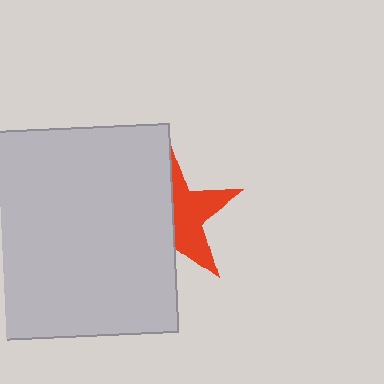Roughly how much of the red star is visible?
A small part of it is visible (roughly 45%).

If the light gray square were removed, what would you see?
You would see the complete red star.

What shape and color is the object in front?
The object in front is a light gray square.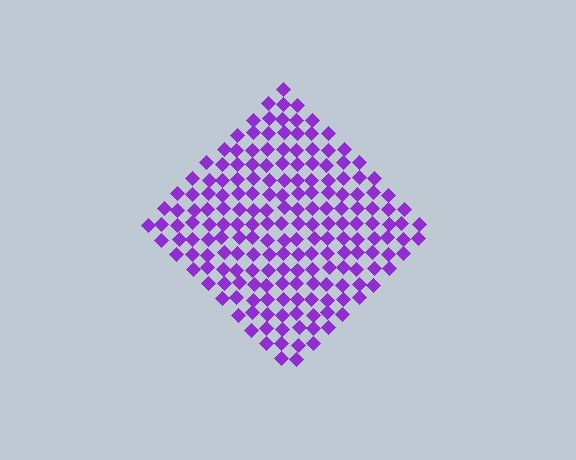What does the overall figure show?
The overall figure shows a diamond.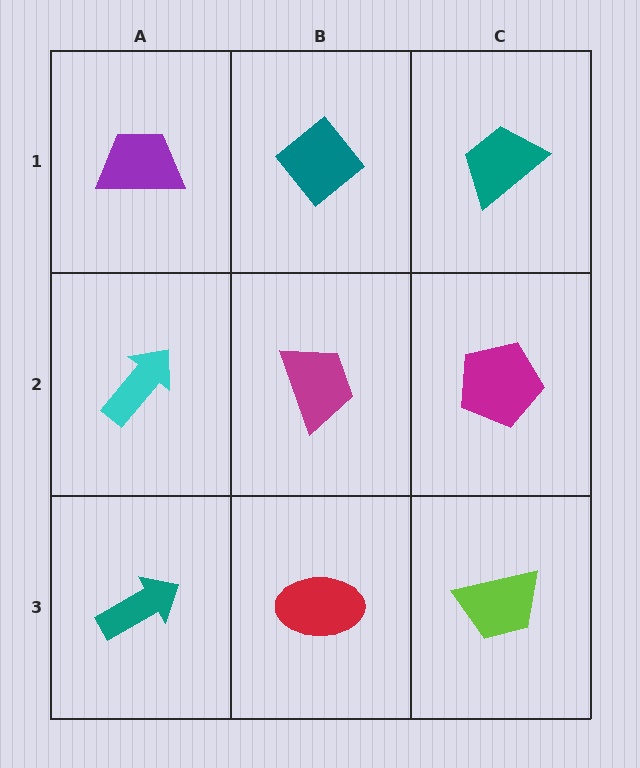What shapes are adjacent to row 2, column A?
A purple trapezoid (row 1, column A), a teal arrow (row 3, column A), a magenta trapezoid (row 2, column B).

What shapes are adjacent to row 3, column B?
A magenta trapezoid (row 2, column B), a teal arrow (row 3, column A), a lime trapezoid (row 3, column C).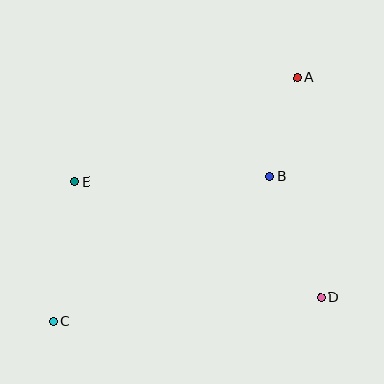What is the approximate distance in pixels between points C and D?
The distance between C and D is approximately 269 pixels.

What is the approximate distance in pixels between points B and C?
The distance between B and C is approximately 260 pixels.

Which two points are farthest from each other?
Points A and C are farthest from each other.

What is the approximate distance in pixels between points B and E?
The distance between B and E is approximately 195 pixels.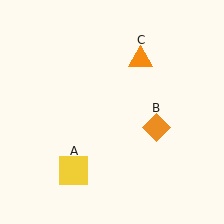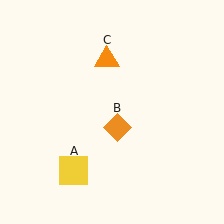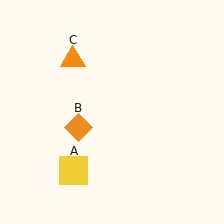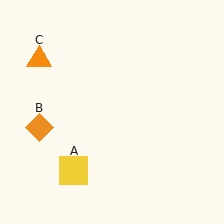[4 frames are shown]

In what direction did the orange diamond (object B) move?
The orange diamond (object B) moved left.